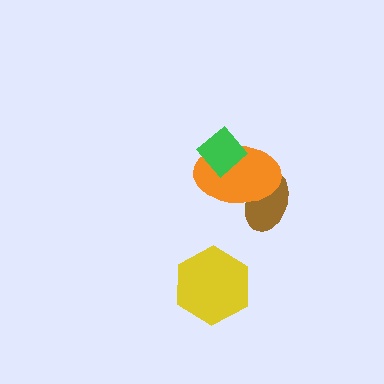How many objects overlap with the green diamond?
1 object overlaps with the green diamond.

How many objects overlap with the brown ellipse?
1 object overlaps with the brown ellipse.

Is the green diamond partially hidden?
No, no other shape covers it.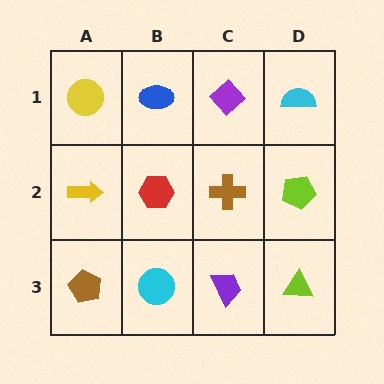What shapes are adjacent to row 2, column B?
A blue ellipse (row 1, column B), a cyan circle (row 3, column B), a yellow arrow (row 2, column A), a brown cross (row 2, column C).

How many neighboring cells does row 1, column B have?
3.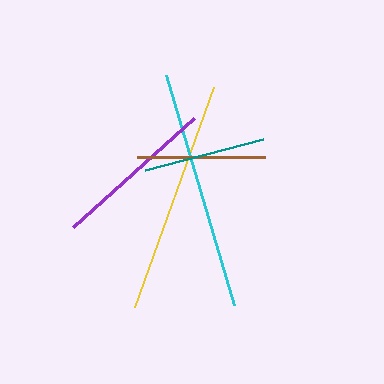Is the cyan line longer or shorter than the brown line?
The cyan line is longer than the brown line.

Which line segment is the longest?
The cyan line is the longest at approximately 240 pixels.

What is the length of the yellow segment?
The yellow segment is approximately 233 pixels long.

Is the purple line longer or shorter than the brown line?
The purple line is longer than the brown line.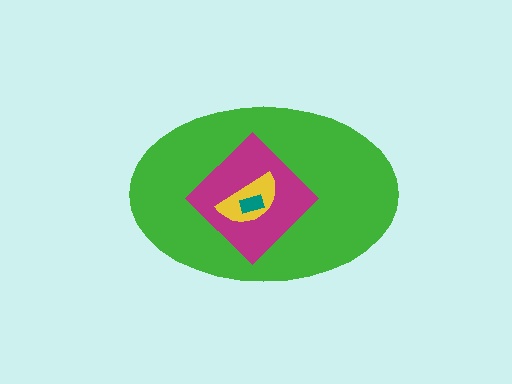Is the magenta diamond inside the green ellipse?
Yes.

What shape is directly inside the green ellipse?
The magenta diamond.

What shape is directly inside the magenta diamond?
The yellow semicircle.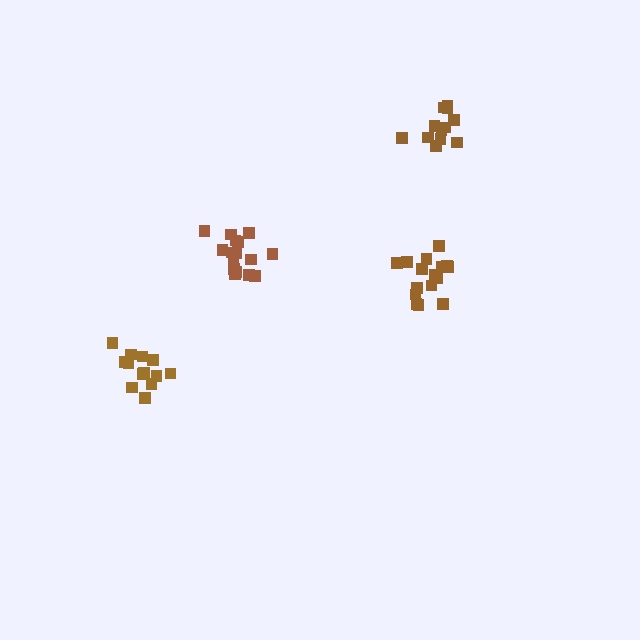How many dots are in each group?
Group 1: 12 dots, Group 2: 16 dots, Group 3: 13 dots, Group 4: 16 dots (57 total).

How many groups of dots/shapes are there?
There are 4 groups.